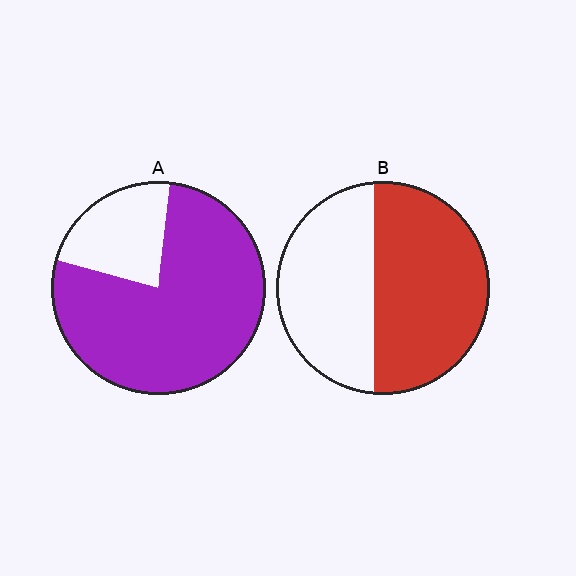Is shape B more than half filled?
Yes.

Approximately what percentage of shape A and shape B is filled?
A is approximately 80% and B is approximately 55%.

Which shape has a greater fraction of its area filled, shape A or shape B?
Shape A.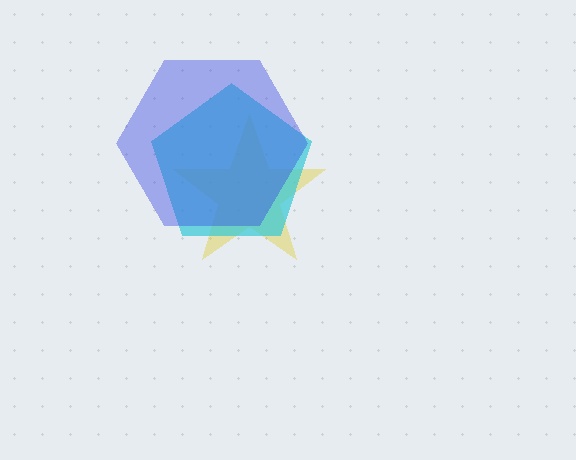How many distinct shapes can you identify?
There are 3 distinct shapes: a yellow star, a cyan pentagon, a blue hexagon.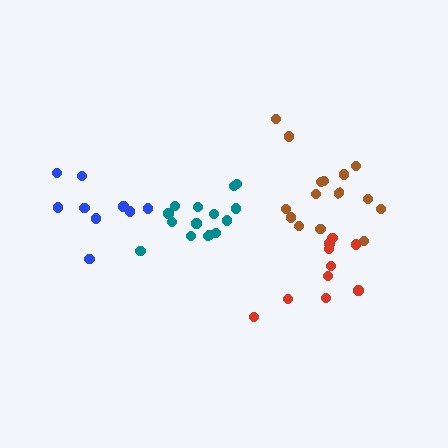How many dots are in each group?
Group 1: 15 dots, Group 2: 9 dots, Group 3: 15 dots, Group 4: 10 dots (49 total).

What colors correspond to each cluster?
The clusters are colored: brown, blue, teal, red.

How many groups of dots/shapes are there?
There are 4 groups.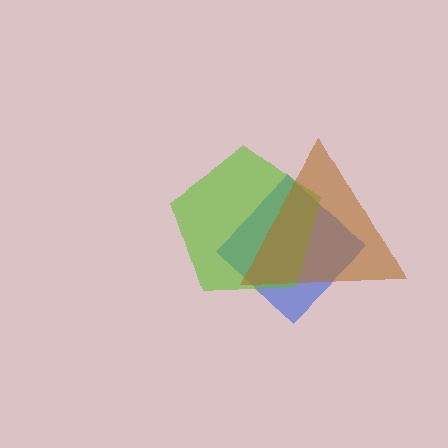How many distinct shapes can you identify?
There are 3 distinct shapes: a blue diamond, a lime pentagon, a brown triangle.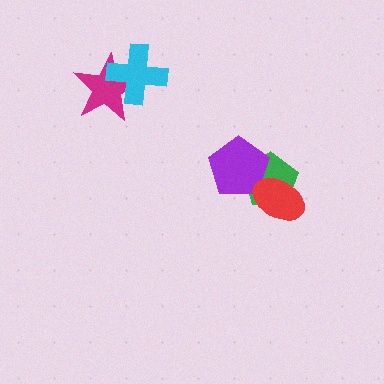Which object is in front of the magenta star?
The cyan cross is in front of the magenta star.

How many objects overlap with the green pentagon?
2 objects overlap with the green pentagon.